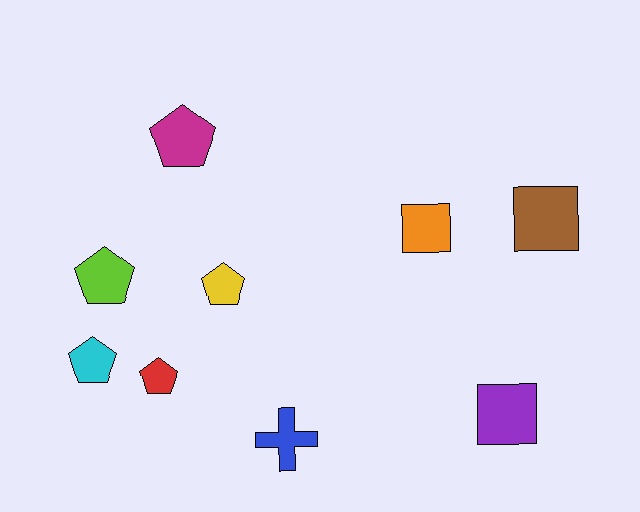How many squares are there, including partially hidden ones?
There are 3 squares.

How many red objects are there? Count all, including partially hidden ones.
There is 1 red object.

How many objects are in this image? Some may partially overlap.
There are 9 objects.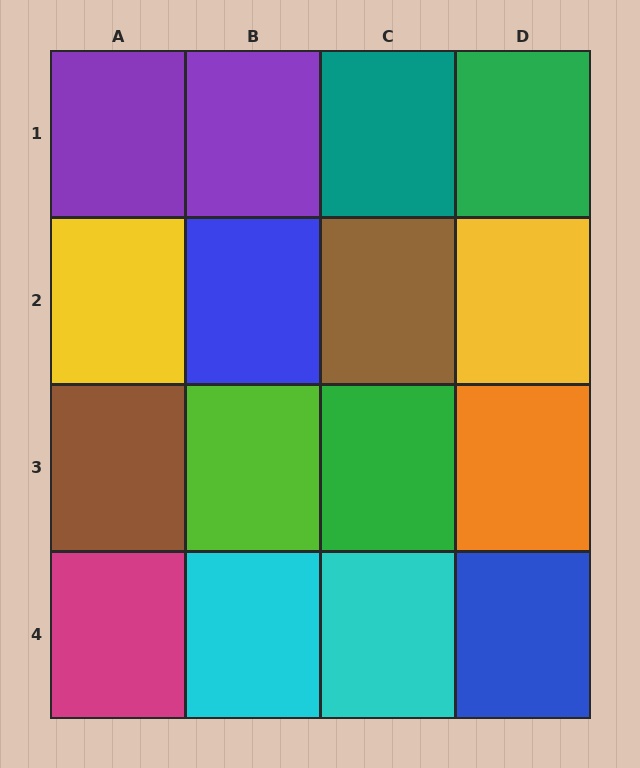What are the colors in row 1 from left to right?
Purple, purple, teal, green.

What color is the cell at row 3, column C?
Green.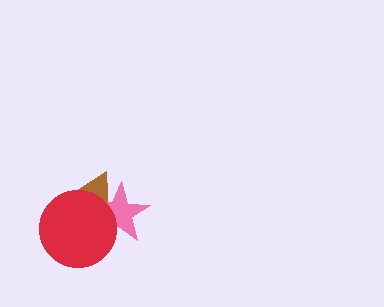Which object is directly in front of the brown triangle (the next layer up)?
The pink star is directly in front of the brown triangle.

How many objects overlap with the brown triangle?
2 objects overlap with the brown triangle.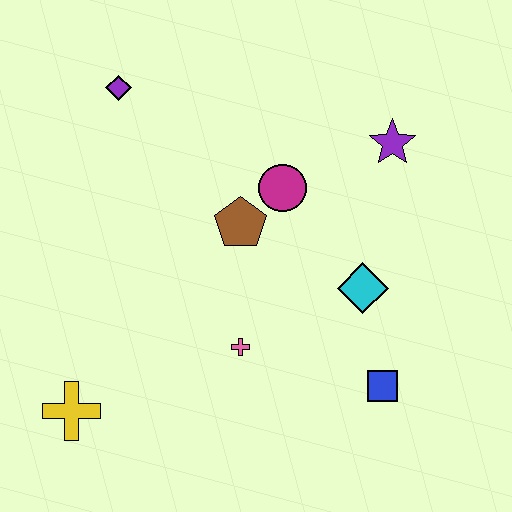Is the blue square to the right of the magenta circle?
Yes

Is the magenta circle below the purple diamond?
Yes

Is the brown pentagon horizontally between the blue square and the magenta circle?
No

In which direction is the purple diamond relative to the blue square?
The purple diamond is above the blue square.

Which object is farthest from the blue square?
The purple diamond is farthest from the blue square.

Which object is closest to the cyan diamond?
The blue square is closest to the cyan diamond.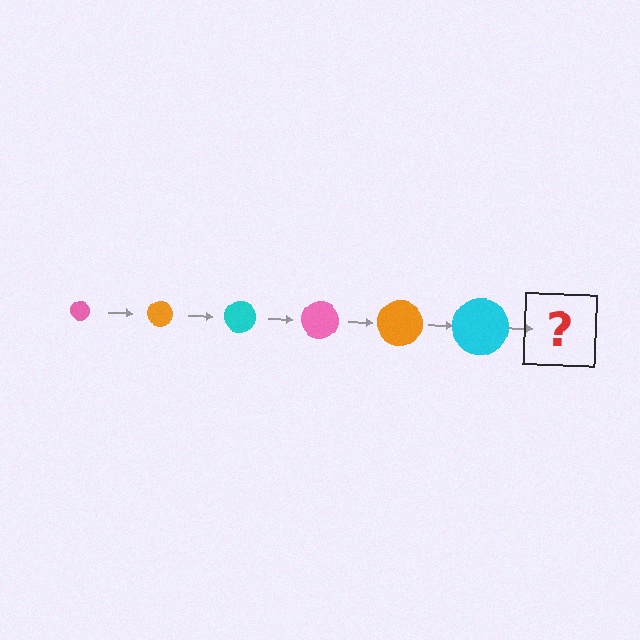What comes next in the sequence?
The next element should be a pink circle, larger than the previous one.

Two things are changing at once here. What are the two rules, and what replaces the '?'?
The two rules are that the circle grows larger each step and the color cycles through pink, orange, and cyan. The '?' should be a pink circle, larger than the previous one.